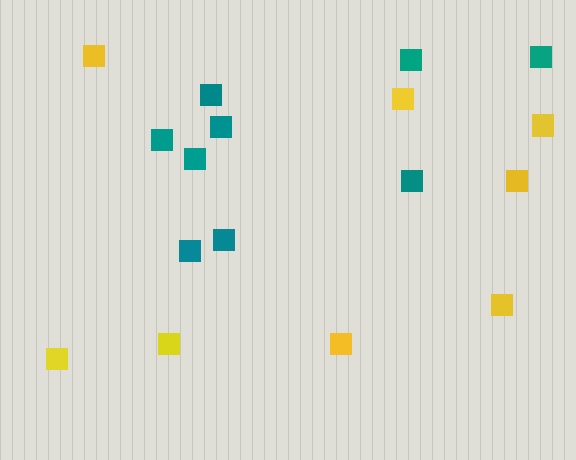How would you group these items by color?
There are 2 groups: one group of teal squares (9) and one group of yellow squares (8).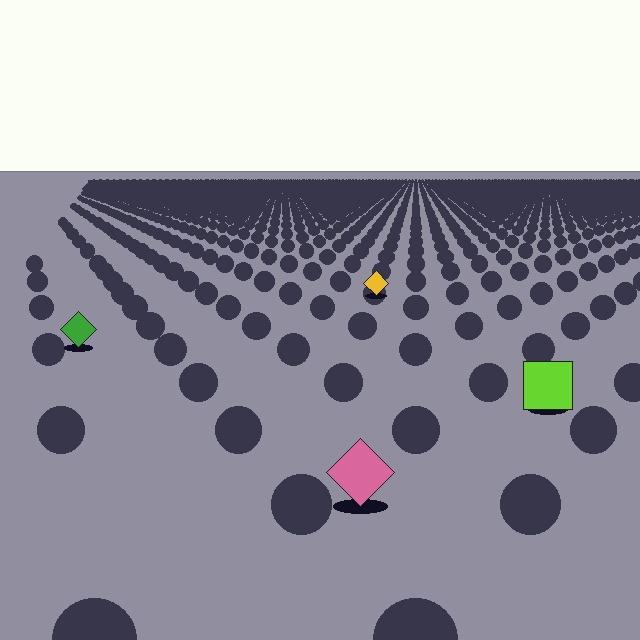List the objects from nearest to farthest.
From nearest to farthest: the pink diamond, the lime square, the green diamond, the yellow diamond.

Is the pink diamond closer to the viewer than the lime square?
Yes. The pink diamond is closer — you can tell from the texture gradient: the ground texture is coarser near it.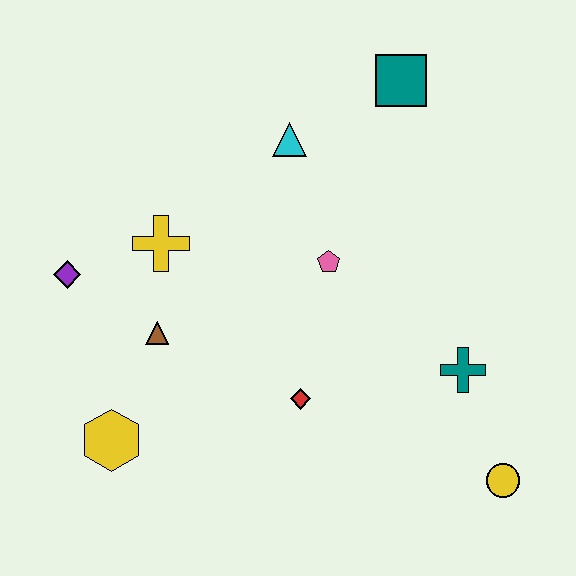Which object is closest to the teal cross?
The yellow circle is closest to the teal cross.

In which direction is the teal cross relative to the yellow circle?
The teal cross is above the yellow circle.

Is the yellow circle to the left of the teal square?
No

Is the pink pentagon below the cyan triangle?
Yes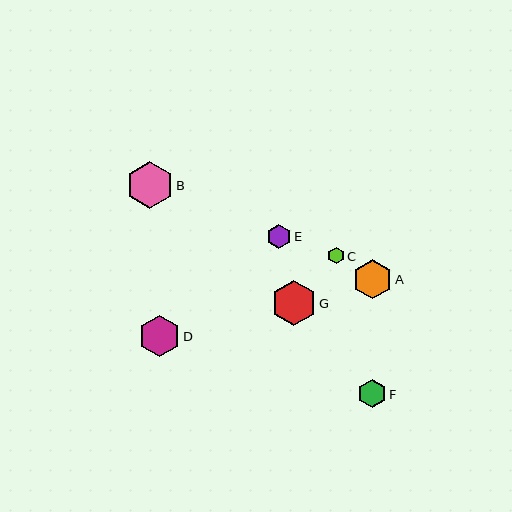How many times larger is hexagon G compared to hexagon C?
Hexagon G is approximately 2.7 times the size of hexagon C.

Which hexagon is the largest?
Hexagon B is the largest with a size of approximately 47 pixels.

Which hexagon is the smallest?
Hexagon C is the smallest with a size of approximately 16 pixels.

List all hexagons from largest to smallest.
From largest to smallest: B, G, D, A, F, E, C.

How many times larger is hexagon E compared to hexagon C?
Hexagon E is approximately 1.5 times the size of hexagon C.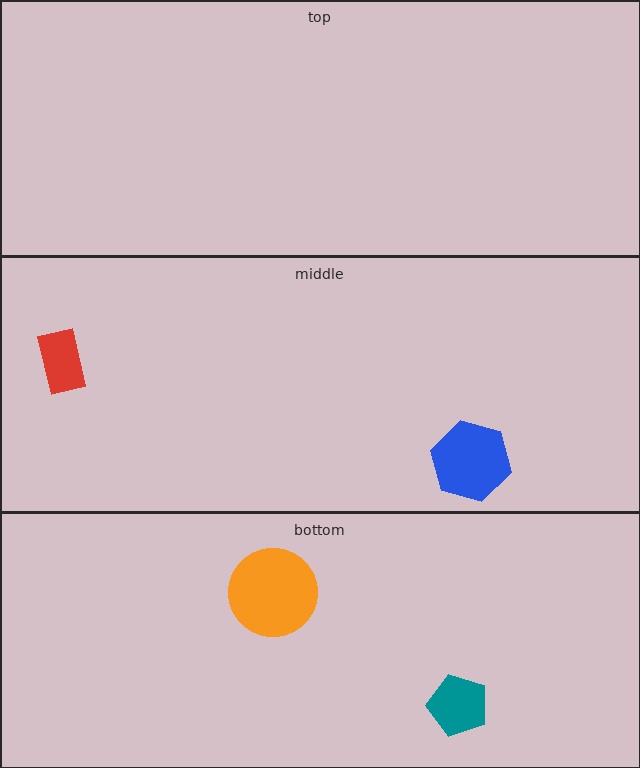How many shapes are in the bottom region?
2.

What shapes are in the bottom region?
The teal pentagon, the orange circle.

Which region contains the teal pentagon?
The bottom region.